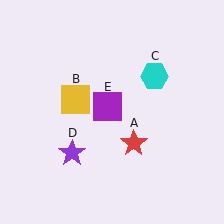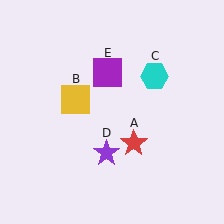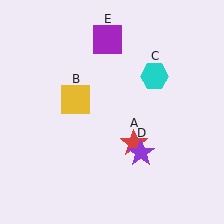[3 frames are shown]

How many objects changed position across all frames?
2 objects changed position: purple star (object D), purple square (object E).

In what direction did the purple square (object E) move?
The purple square (object E) moved up.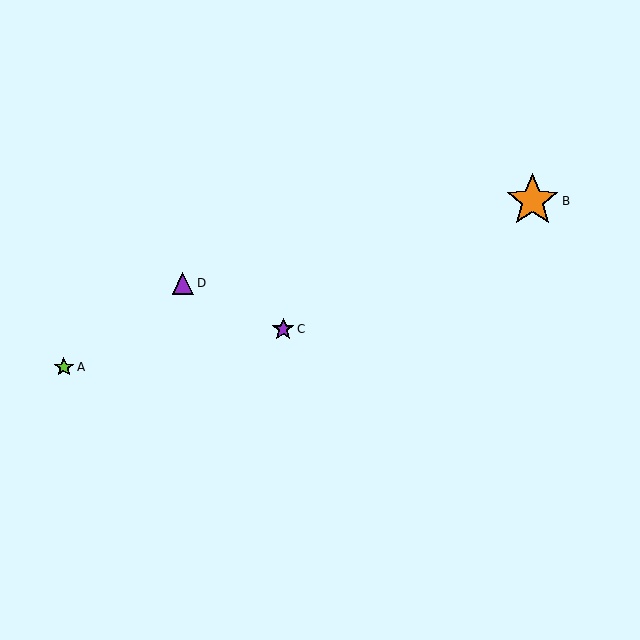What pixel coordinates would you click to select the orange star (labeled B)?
Click at (532, 201) to select the orange star B.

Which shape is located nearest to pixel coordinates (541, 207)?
The orange star (labeled B) at (532, 201) is nearest to that location.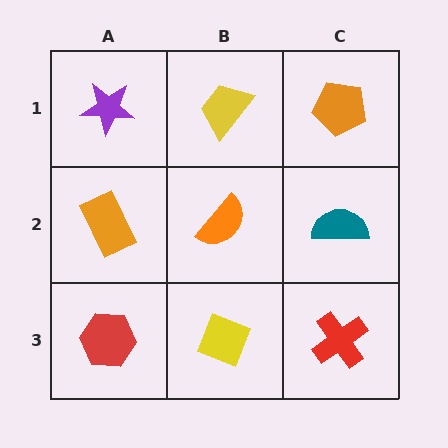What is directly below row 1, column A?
An orange rectangle.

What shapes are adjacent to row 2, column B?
A yellow trapezoid (row 1, column B), a yellow diamond (row 3, column B), an orange rectangle (row 2, column A), a teal semicircle (row 2, column C).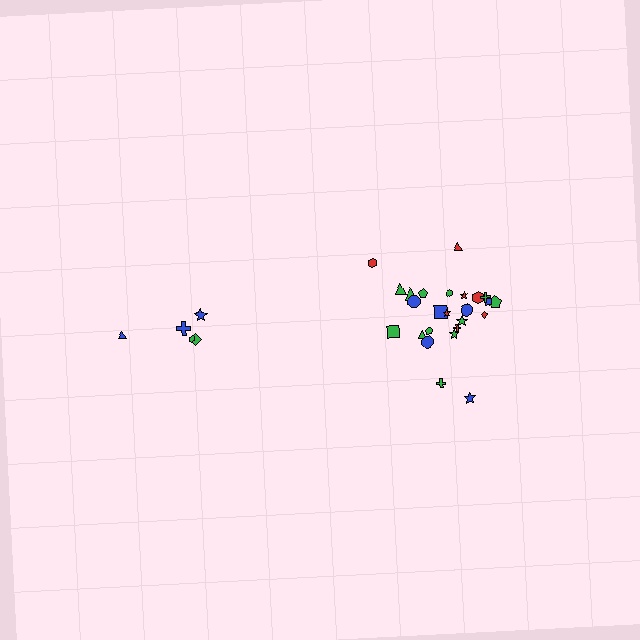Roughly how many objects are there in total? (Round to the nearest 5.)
Roughly 30 objects in total.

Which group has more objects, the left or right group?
The right group.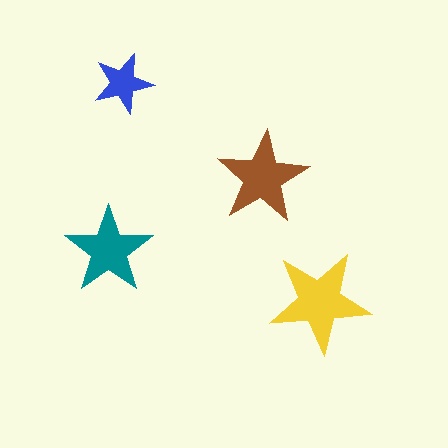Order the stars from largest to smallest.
the yellow one, the brown one, the teal one, the blue one.